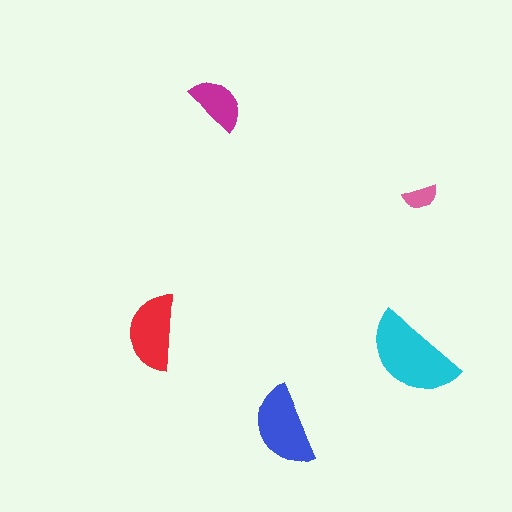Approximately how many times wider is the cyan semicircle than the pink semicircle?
About 3 times wider.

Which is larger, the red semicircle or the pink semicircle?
The red one.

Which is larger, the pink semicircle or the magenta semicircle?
The magenta one.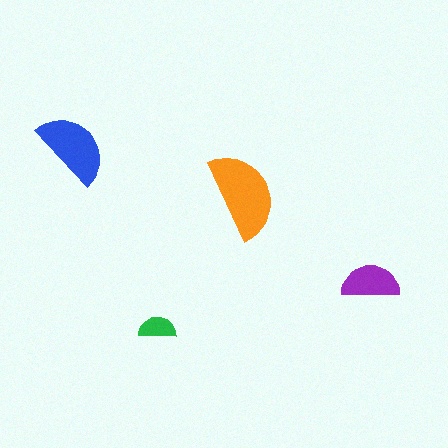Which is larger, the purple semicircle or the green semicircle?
The purple one.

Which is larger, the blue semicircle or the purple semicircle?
The blue one.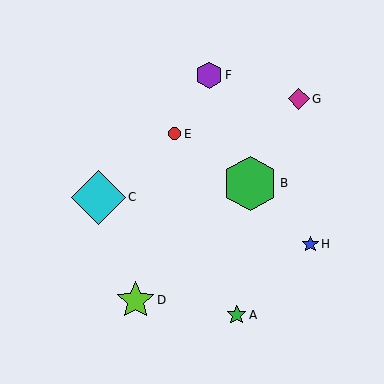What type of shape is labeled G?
Shape G is a magenta diamond.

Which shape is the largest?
The green hexagon (labeled B) is the largest.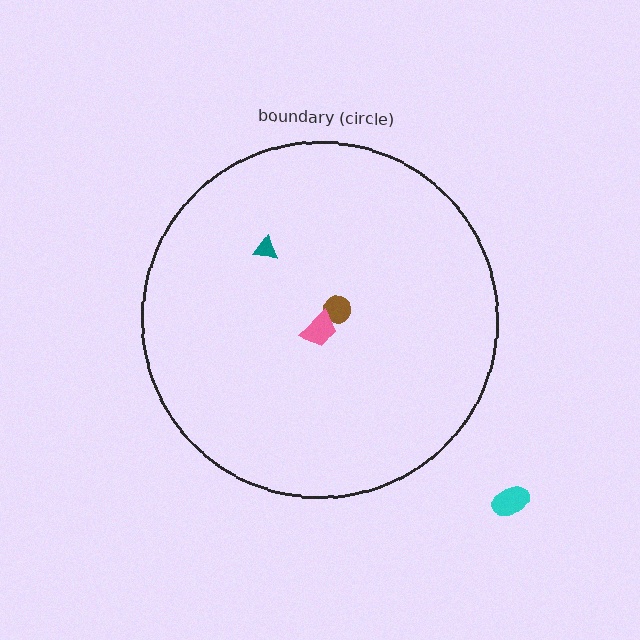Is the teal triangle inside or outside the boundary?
Inside.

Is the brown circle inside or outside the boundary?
Inside.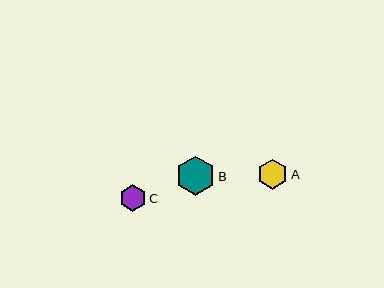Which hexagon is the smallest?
Hexagon C is the smallest with a size of approximately 26 pixels.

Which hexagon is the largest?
Hexagon B is the largest with a size of approximately 39 pixels.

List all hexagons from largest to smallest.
From largest to smallest: B, A, C.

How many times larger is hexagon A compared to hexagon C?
Hexagon A is approximately 1.1 times the size of hexagon C.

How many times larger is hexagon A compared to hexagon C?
Hexagon A is approximately 1.1 times the size of hexagon C.